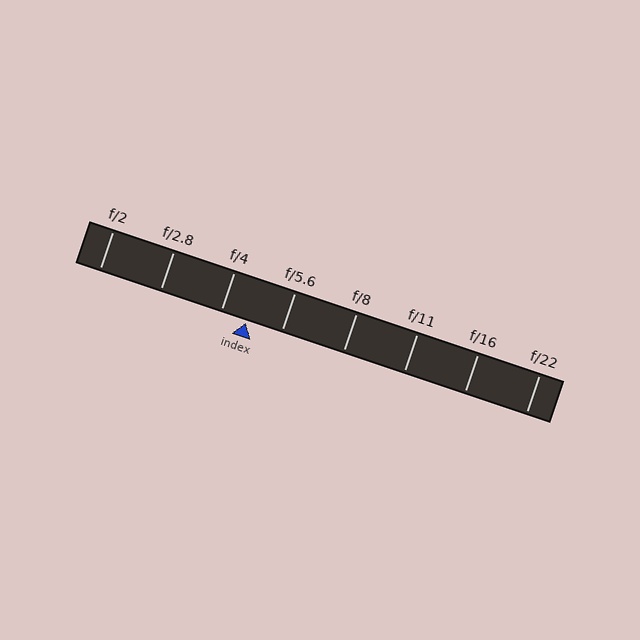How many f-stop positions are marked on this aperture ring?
There are 8 f-stop positions marked.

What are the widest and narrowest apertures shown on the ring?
The widest aperture shown is f/2 and the narrowest is f/22.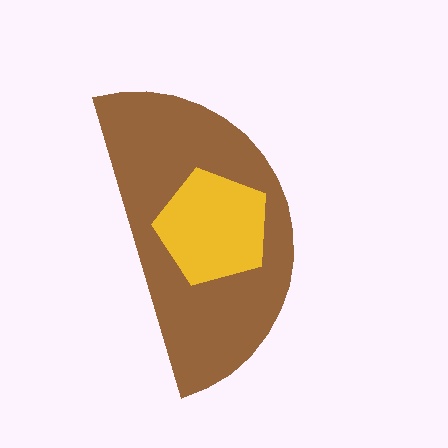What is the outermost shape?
The brown semicircle.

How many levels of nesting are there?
2.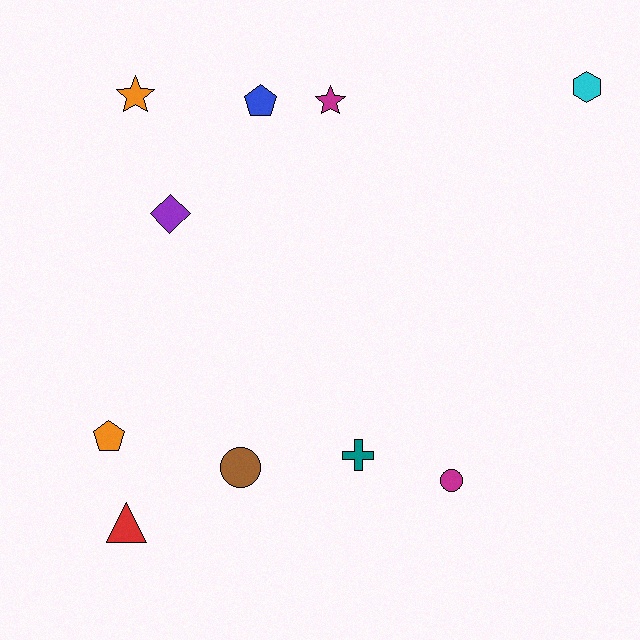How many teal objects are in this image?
There is 1 teal object.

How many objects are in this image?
There are 10 objects.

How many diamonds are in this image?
There is 1 diamond.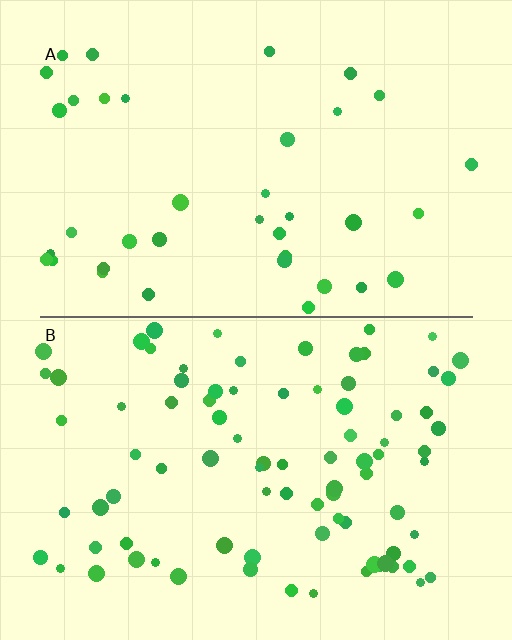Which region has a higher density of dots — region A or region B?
B (the bottom).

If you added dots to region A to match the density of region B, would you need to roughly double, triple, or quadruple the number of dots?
Approximately double.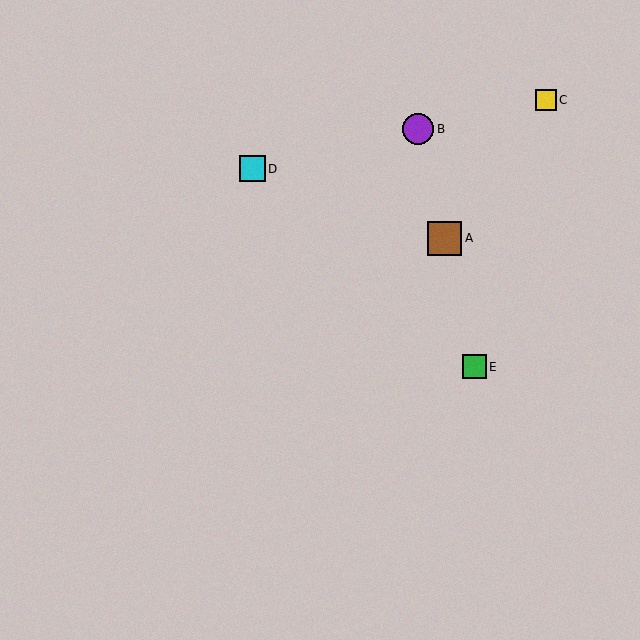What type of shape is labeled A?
Shape A is a brown square.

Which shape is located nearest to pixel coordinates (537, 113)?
The yellow square (labeled C) at (546, 100) is nearest to that location.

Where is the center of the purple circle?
The center of the purple circle is at (418, 129).